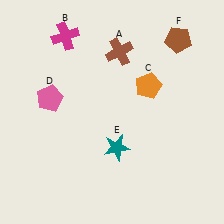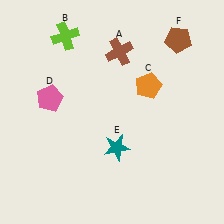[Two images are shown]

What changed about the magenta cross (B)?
In Image 1, B is magenta. In Image 2, it changed to lime.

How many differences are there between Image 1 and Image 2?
There is 1 difference between the two images.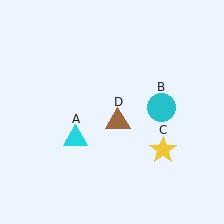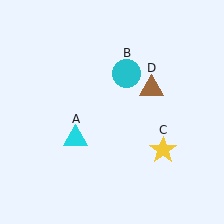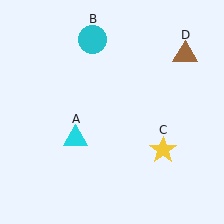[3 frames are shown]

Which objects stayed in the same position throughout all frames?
Cyan triangle (object A) and yellow star (object C) remained stationary.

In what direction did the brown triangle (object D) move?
The brown triangle (object D) moved up and to the right.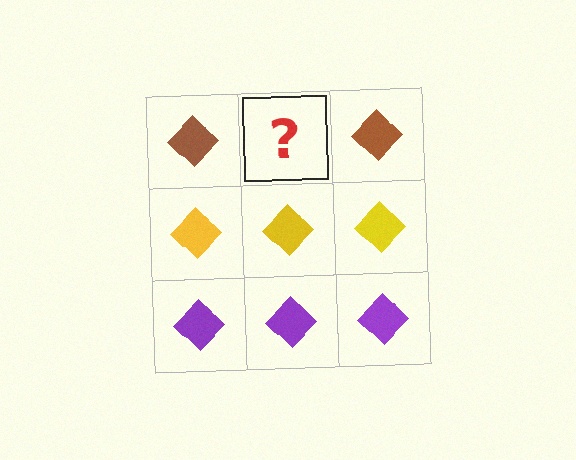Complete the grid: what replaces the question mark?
The question mark should be replaced with a brown diamond.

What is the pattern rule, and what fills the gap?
The rule is that each row has a consistent color. The gap should be filled with a brown diamond.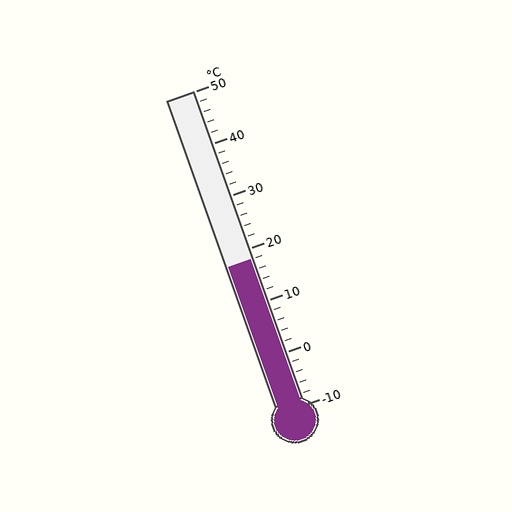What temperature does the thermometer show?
The thermometer shows approximately 18°C.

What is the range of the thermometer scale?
The thermometer scale ranges from -10°C to 50°C.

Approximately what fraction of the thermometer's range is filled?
The thermometer is filled to approximately 45% of its range.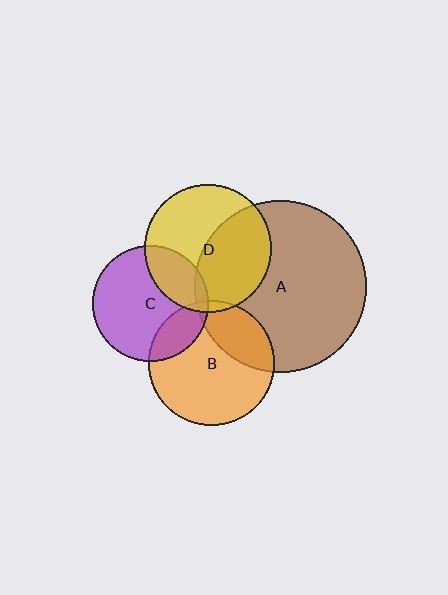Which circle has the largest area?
Circle A (brown).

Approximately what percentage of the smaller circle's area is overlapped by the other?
Approximately 20%.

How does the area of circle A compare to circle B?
Approximately 1.9 times.